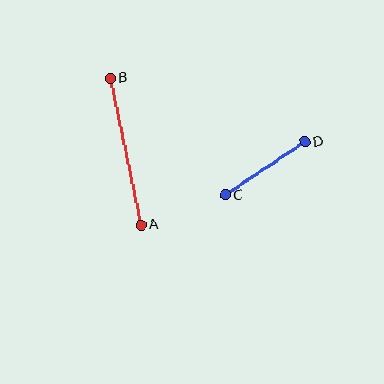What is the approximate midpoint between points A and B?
The midpoint is at approximately (126, 152) pixels.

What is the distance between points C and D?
The distance is approximately 96 pixels.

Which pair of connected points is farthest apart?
Points A and B are farthest apart.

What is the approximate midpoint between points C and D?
The midpoint is at approximately (265, 168) pixels.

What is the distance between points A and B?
The distance is approximately 150 pixels.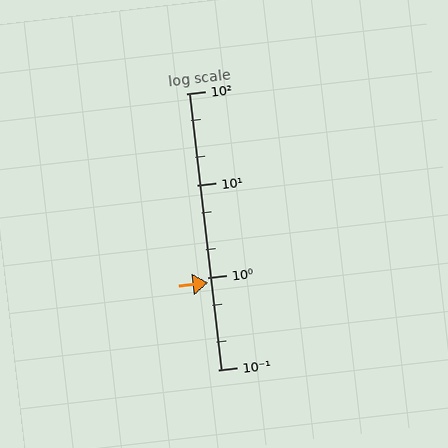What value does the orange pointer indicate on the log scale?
The pointer indicates approximately 0.87.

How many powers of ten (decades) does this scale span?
The scale spans 3 decades, from 0.1 to 100.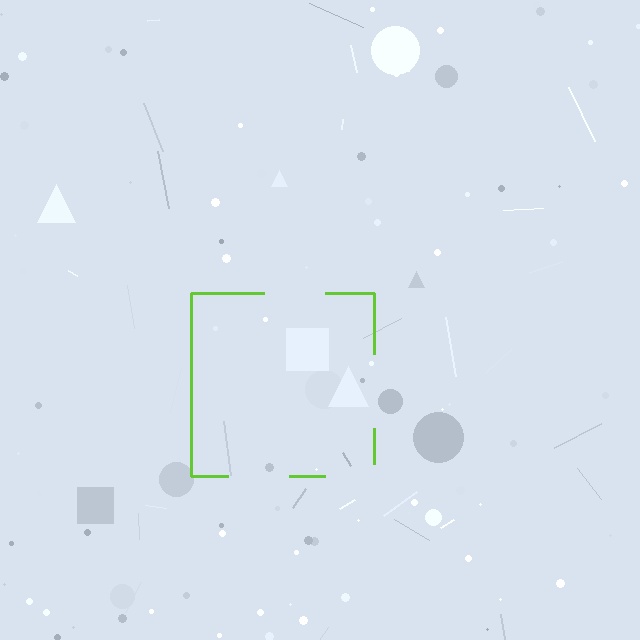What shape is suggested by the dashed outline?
The dashed outline suggests a square.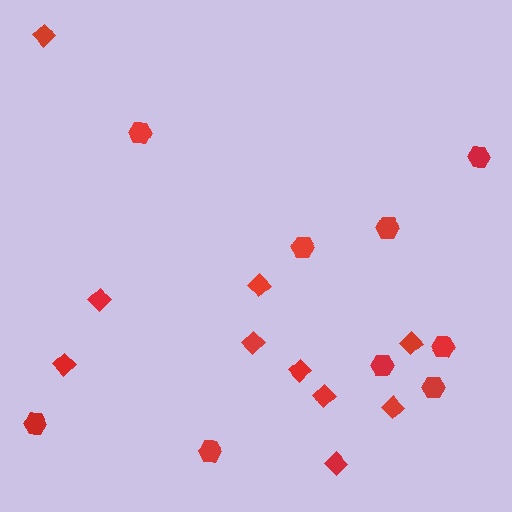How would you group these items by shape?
There are 2 groups: one group of diamonds (10) and one group of hexagons (9).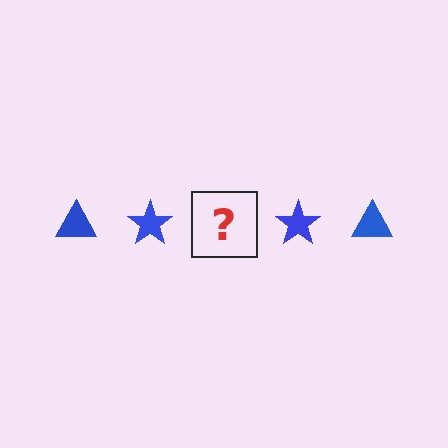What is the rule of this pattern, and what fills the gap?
The rule is that the pattern cycles through triangle, star shapes in blue. The gap should be filled with a blue triangle.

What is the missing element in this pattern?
The missing element is a blue triangle.